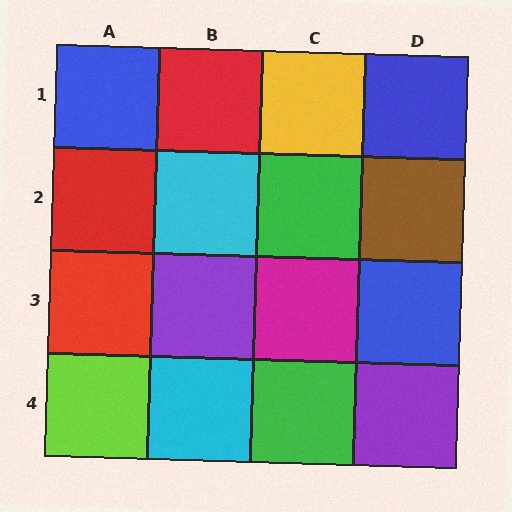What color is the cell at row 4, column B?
Cyan.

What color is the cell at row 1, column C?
Yellow.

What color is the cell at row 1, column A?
Blue.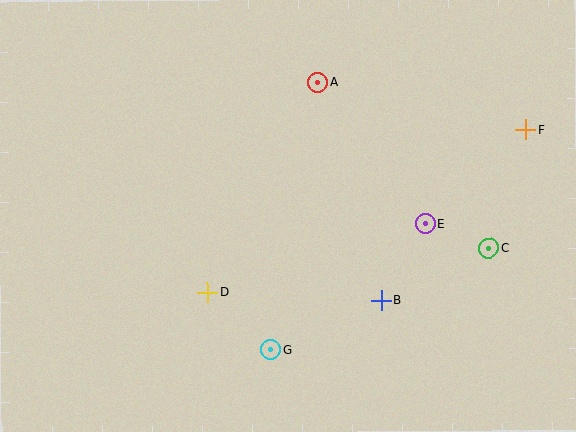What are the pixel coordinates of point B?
Point B is at (381, 301).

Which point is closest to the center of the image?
Point D at (207, 292) is closest to the center.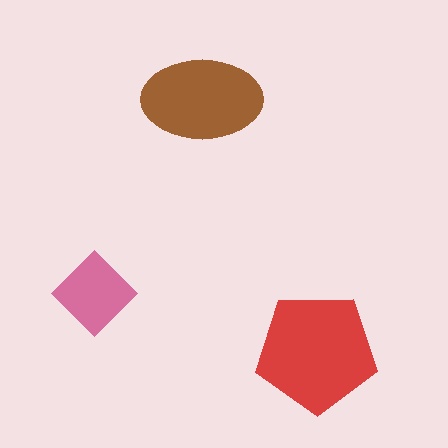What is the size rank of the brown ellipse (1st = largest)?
2nd.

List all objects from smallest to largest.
The pink diamond, the brown ellipse, the red pentagon.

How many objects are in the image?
There are 3 objects in the image.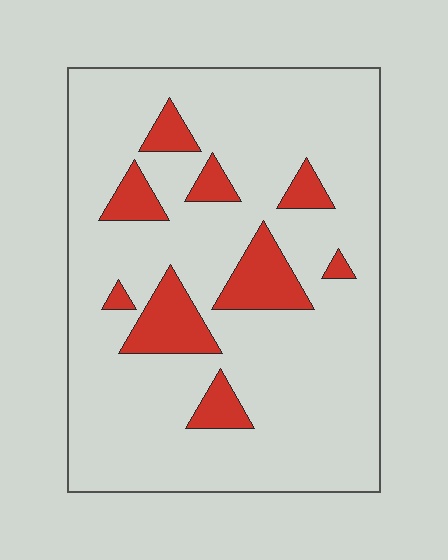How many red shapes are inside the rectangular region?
9.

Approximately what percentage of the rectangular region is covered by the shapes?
Approximately 15%.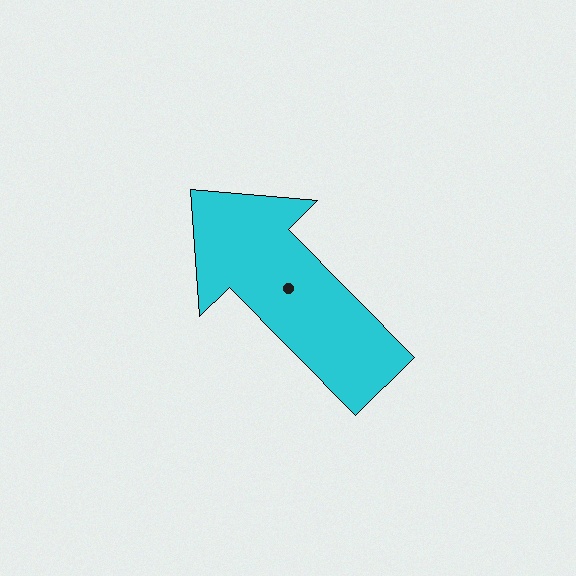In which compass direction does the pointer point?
Northwest.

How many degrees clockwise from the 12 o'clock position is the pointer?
Approximately 315 degrees.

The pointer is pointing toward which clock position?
Roughly 11 o'clock.